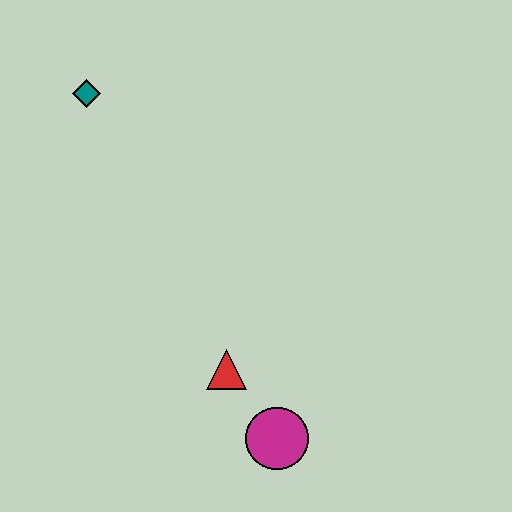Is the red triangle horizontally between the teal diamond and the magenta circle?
Yes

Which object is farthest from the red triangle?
The teal diamond is farthest from the red triangle.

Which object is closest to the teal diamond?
The red triangle is closest to the teal diamond.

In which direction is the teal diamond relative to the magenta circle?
The teal diamond is above the magenta circle.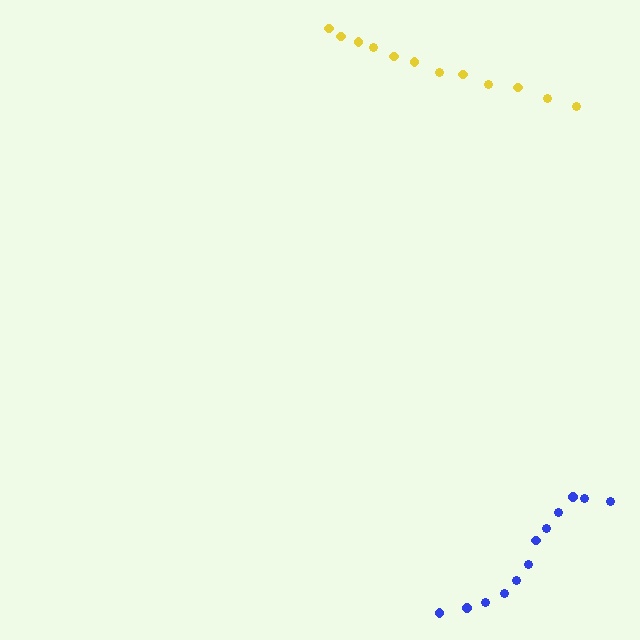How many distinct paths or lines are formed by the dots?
There are 2 distinct paths.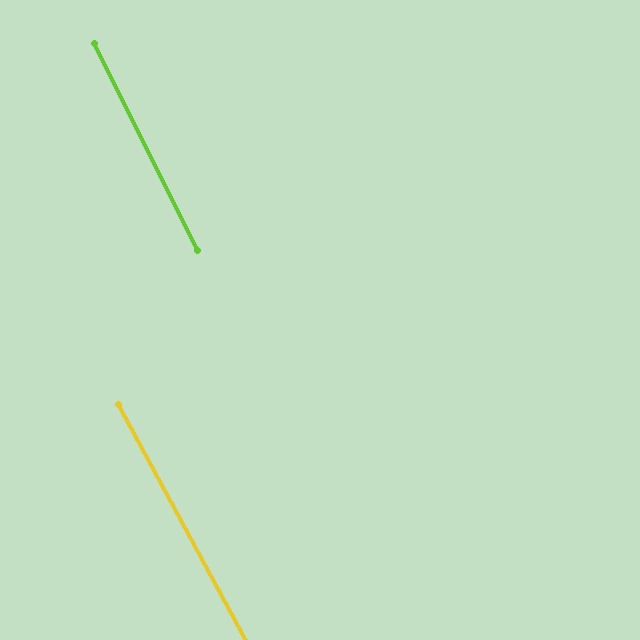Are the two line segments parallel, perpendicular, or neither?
Parallel — their directions differ by only 1.7°.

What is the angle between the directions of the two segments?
Approximately 2 degrees.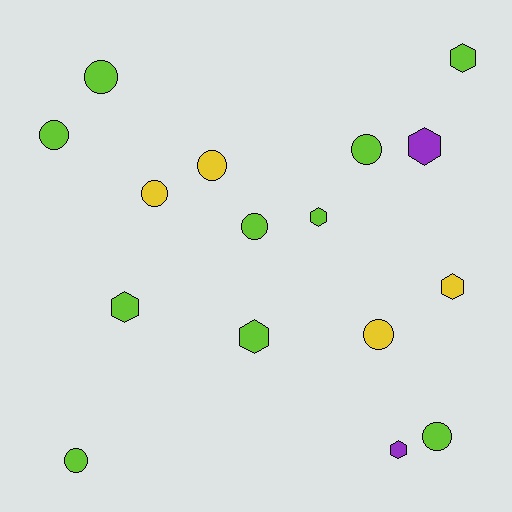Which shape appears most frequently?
Circle, with 9 objects.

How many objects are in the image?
There are 16 objects.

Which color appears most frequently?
Lime, with 10 objects.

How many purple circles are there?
There are no purple circles.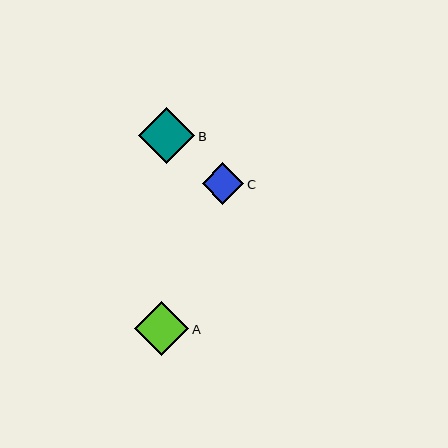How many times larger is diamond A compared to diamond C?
Diamond A is approximately 1.3 times the size of diamond C.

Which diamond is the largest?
Diamond B is the largest with a size of approximately 56 pixels.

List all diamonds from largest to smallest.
From largest to smallest: B, A, C.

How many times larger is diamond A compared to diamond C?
Diamond A is approximately 1.3 times the size of diamond C.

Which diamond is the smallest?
Diamond C is the smallest with a size of approximately 42 pixels.